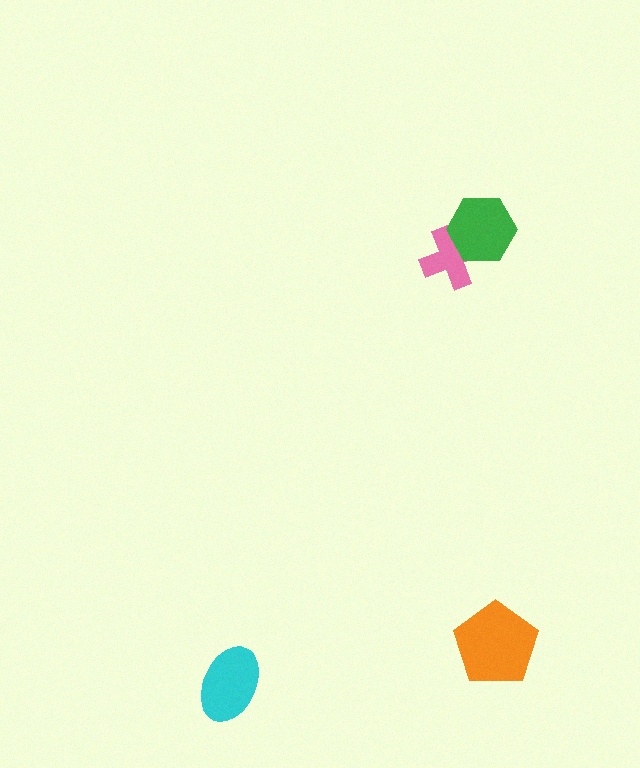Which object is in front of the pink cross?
The green hexagon is in front of the pink cross.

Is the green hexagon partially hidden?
No, no other shape covers it.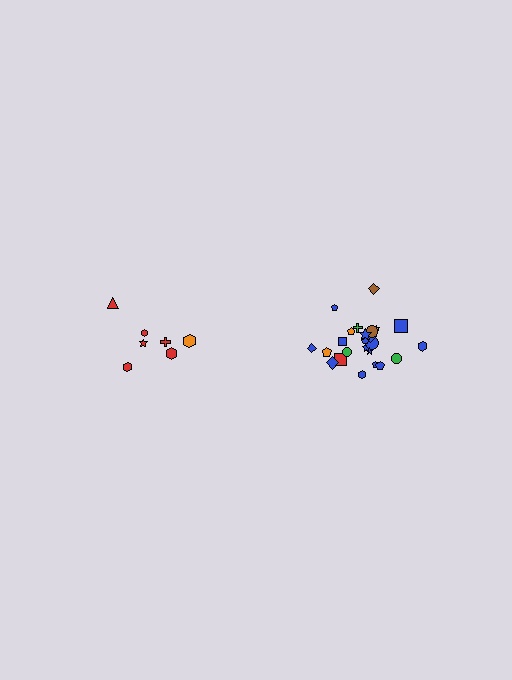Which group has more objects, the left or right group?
The right group.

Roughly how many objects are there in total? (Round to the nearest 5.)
Roughly 30 objects in total.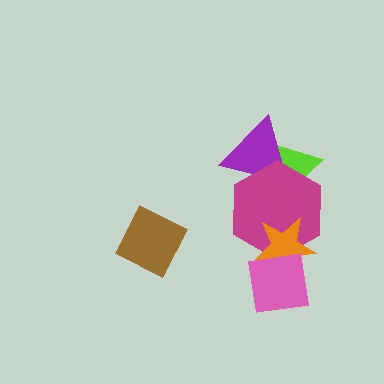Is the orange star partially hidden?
Yes, it is partially covered by another shape.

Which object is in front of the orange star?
The pink square is in front of the orange star.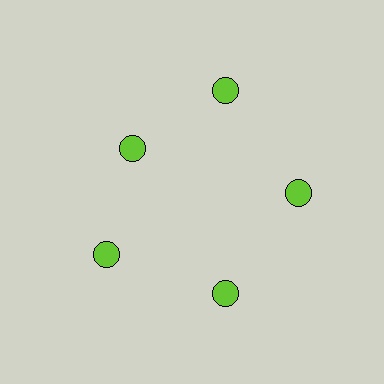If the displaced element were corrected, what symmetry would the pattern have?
It would have 5-fold rotational symmetry — the pattern would map onto itself every 72 degrees.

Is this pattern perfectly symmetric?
No. The 5 lime circles are arranged in a ring, but one element near the 10 o'clock position is pulled inward toward the center, breaking the 5-fold rotational symmetry.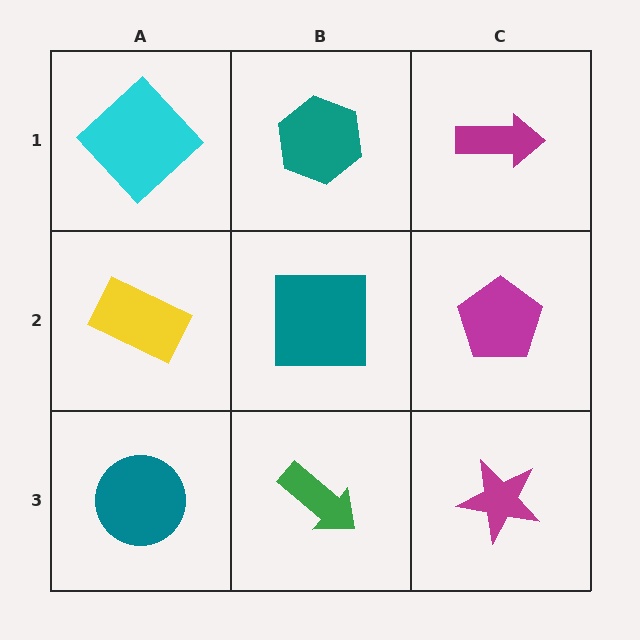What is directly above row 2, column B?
A teal hexagon.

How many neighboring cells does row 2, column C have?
3.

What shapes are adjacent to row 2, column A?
A cyan diamond (row 1, column A), a teal circle (row 3, column A), a teal square (row 2, column B).